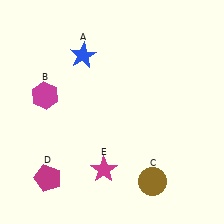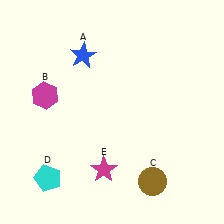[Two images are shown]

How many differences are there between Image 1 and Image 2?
There is 1 difference between the two images.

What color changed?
The pentagon (D) changed from magenta in Image 1 to cyan in Image 2.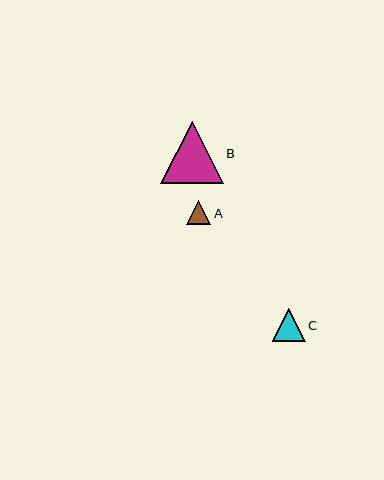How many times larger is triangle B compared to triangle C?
Triangle B is approximately 1.9 times the size of triangle C.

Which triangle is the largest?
Triangle B is the largest with a size of approximately 62 pixels.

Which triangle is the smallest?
Triangle A is the smallest with a size of approximately 24 pixels.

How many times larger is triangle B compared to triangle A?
Triangle B is approximately 2.6 times the size of triangle A.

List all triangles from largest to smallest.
From largest to smallest: B, C, A.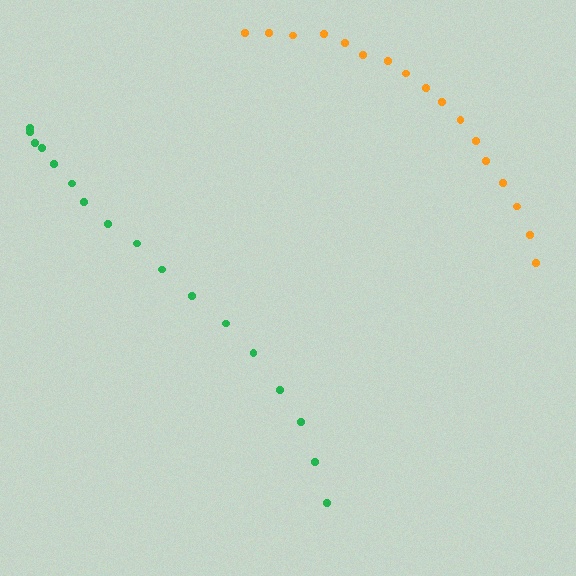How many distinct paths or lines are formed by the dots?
There are 2 distinct paths.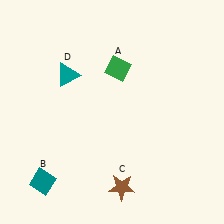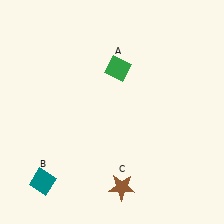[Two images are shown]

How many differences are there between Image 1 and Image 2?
There is 1 difference between the two images.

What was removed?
The teal triangle (D) was removed in Image 2.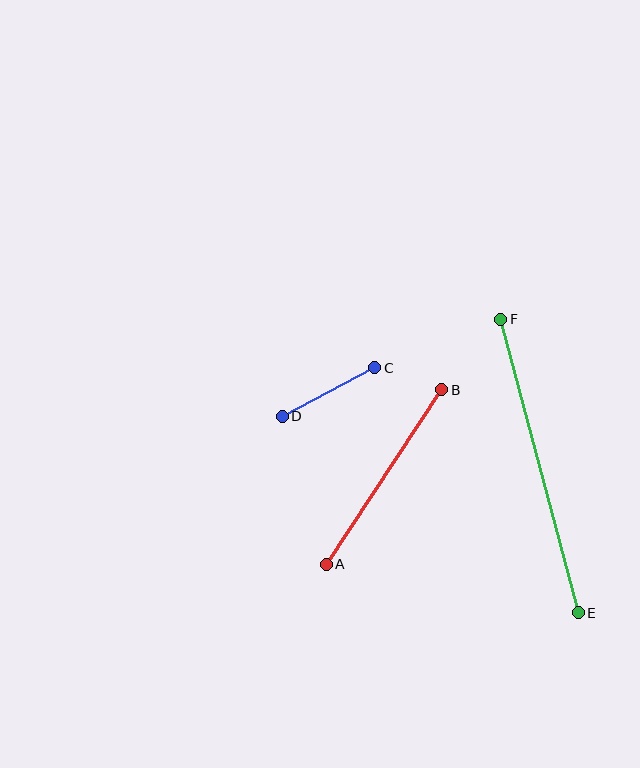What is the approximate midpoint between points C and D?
The midpoint is at approximately (328, 392) pixels.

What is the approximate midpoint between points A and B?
The midpoint is at approximately (384, 477) pixels.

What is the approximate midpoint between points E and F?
The midpoint is at approximately (540, 466) pixels.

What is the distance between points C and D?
The distance is approximately 105 pixels.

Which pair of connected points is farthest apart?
Points E and F are farthest apart.